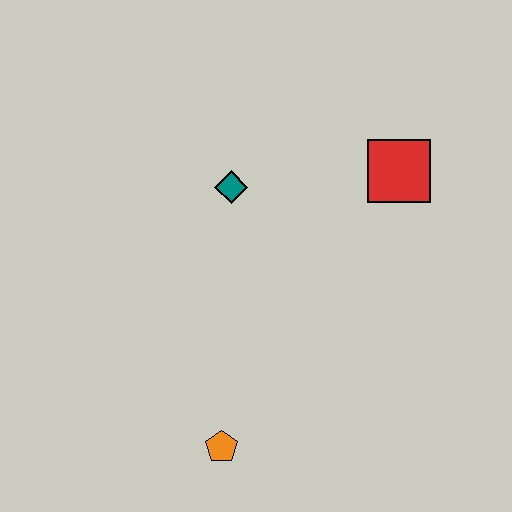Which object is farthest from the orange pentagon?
The red square is farthest from the orange pentagon.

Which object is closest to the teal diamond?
The red square is closest to the teal diamond.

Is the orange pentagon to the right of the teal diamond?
No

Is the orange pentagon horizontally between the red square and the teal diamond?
No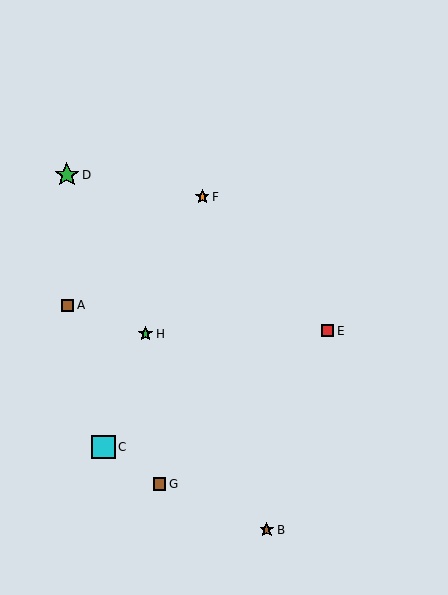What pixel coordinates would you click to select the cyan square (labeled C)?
Click at (103, 447) to select the cyan square C.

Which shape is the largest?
The green star (labeled D) is the largest.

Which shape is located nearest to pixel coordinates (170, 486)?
The brown square (labeled G) at (160, 484) is nearest to that location.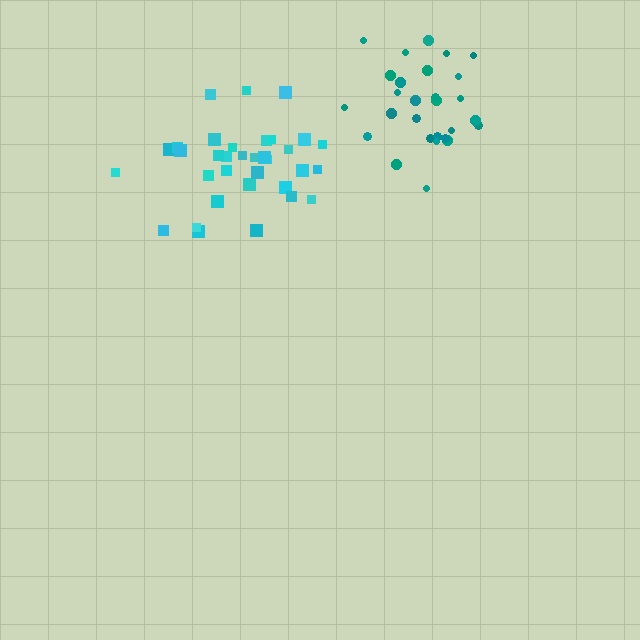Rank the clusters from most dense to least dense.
teal, cyan.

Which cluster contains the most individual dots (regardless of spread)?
Cyan (34).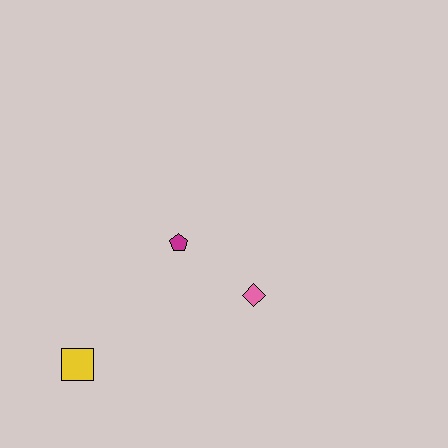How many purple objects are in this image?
There are no purple objects.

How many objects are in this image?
There are 3 objects.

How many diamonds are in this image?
There is 1 diamond.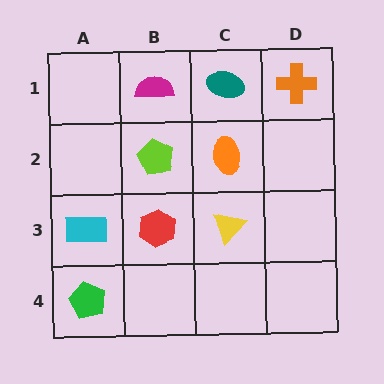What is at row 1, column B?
A magenta semicircle.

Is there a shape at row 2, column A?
No, that cell is empty.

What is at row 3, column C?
A yellow triangle.